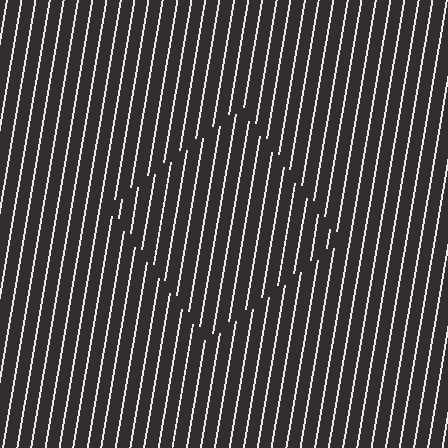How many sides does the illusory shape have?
4 sides — the line-ends trace a square.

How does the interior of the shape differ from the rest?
The interior of the shape contains the same grating, shifted by half a period — the contour is defined by the phase discontinuity where line-ends from the inner and outer gratings abut.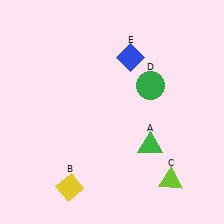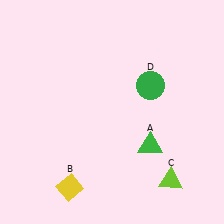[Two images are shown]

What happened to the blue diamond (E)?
The blue diamond (E) was removed in Image 2. It was in the top-right area of Image 1.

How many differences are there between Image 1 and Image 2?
There is 1 difference between the two images.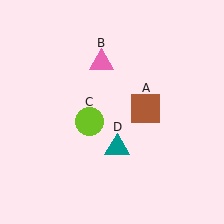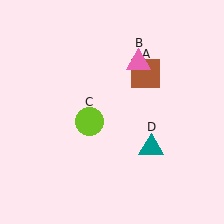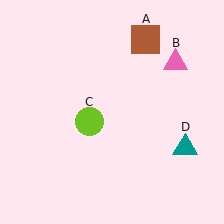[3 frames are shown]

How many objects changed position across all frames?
3 objects changed position: brown square (object A), pink triangle (object B), teal triangle (object D).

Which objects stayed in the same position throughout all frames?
Lime circle (object C) remained stationary.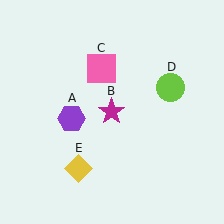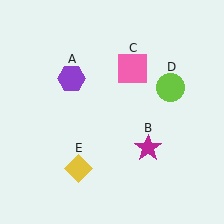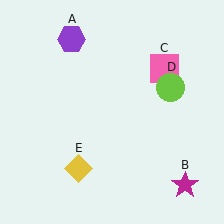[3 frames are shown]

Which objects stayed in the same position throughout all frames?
Lime circle (object D) and yellow diamond (object E) remained stationary.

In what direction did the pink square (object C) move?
The pink square (object C) moved right.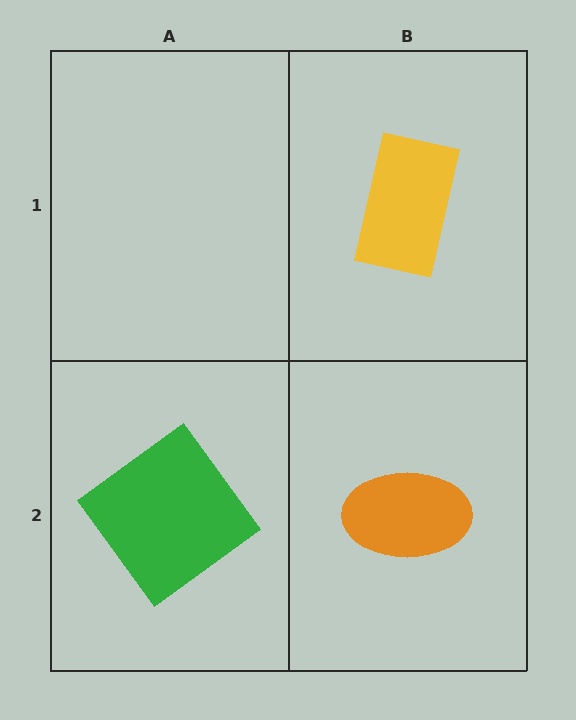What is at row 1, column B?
A yellow rectangle.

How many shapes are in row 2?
2 shapes.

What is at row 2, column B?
An orange ellipse.